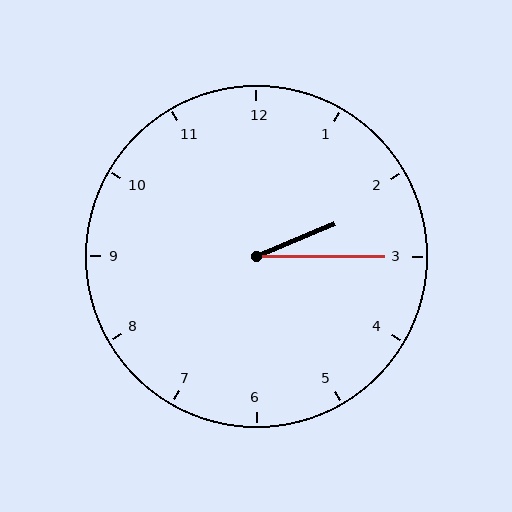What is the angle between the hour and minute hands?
Approximately 22 degrees.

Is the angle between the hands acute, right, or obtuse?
It is acute.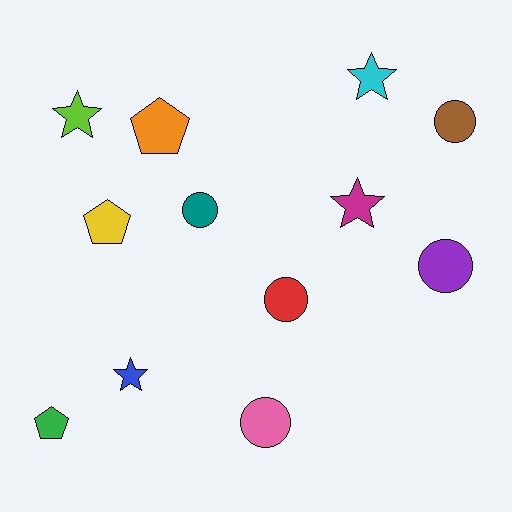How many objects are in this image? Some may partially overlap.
There are 12 objects.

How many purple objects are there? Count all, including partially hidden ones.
There is 1 purple object.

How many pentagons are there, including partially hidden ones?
There are 3 pentagons.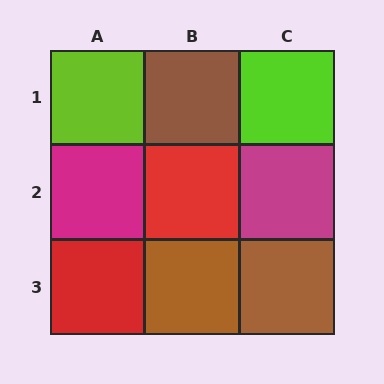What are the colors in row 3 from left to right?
Red, brown, brown.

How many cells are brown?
3 cells are brown.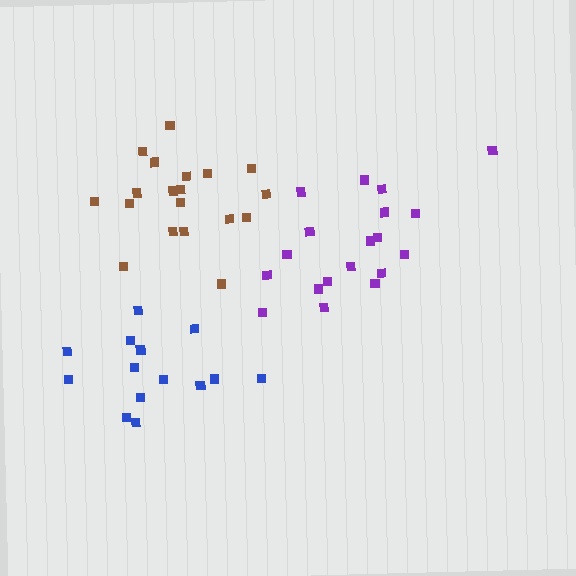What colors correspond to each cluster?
The clusters are colored: brown, purple, blue.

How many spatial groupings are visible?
There are 3 spatial groupings.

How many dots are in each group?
Group 1: 19 dots, Group 2: 19 dots, Group 3: 14 dots (52 total).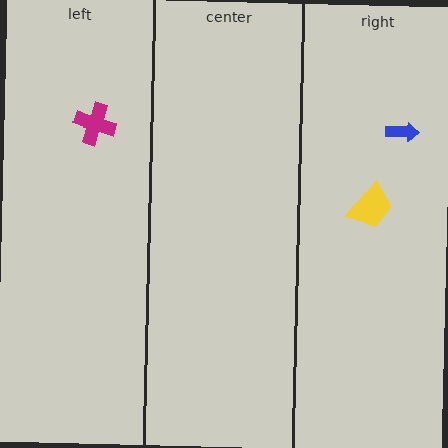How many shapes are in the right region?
2.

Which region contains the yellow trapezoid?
The right region.